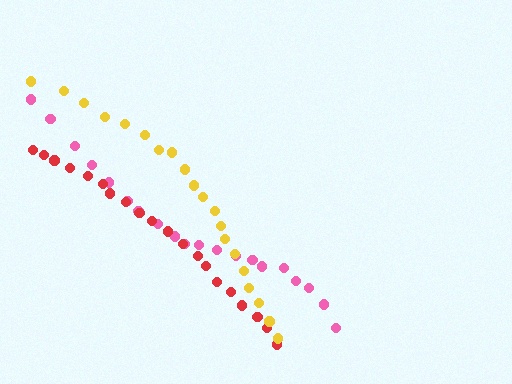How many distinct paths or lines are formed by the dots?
There are 3 distinct paths.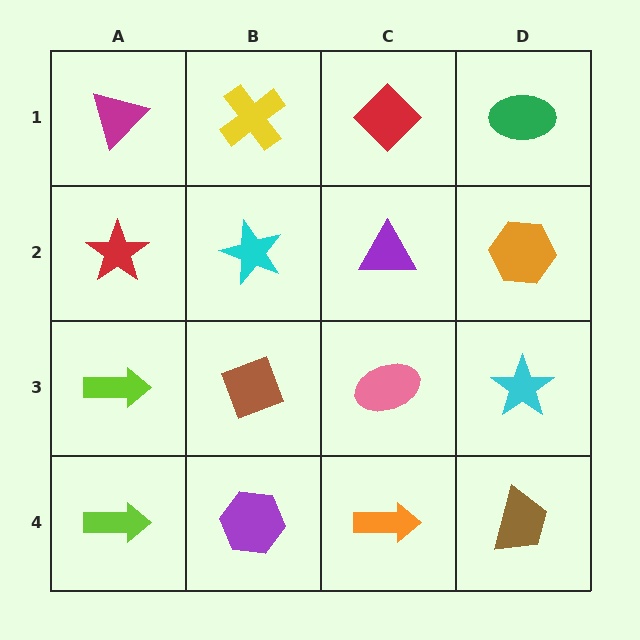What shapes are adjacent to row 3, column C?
A purple triangle (row 2, column C), an orange arrow (row 4, column C), a brown diamond (row 3, column B), a cyan star (row 3, column D).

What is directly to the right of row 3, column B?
A pink ellipse.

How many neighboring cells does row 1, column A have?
2.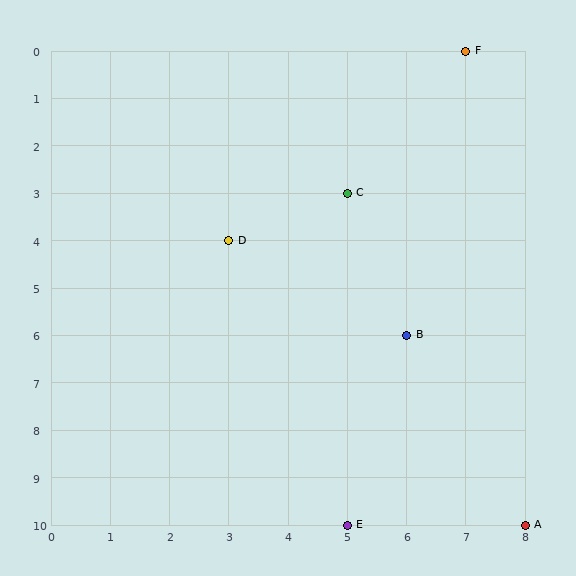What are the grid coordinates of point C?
Point C is at grid coordinates (5, 3).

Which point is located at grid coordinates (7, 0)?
Point F is at (7, 0).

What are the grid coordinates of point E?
Point E is at grid coordinates (5, 10).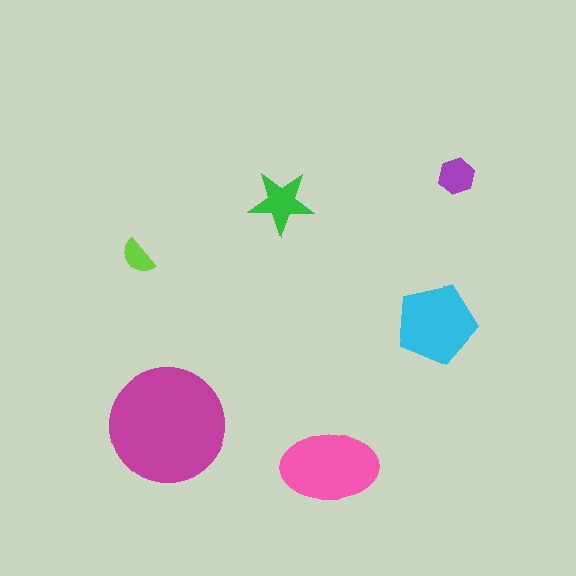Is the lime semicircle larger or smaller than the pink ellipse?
Smaller.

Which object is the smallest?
The lime semicircle.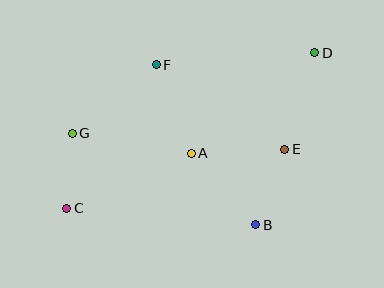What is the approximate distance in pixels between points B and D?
The distance between B and D is approximately 182 pixels.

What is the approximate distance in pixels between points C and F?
The distance between C and F is approximately 169 pixels.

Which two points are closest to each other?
Points C and G are closest to each other.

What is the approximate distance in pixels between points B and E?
The distance between B and E is approximately 81 pixels.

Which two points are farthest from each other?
Points C and D are farthest from each other.